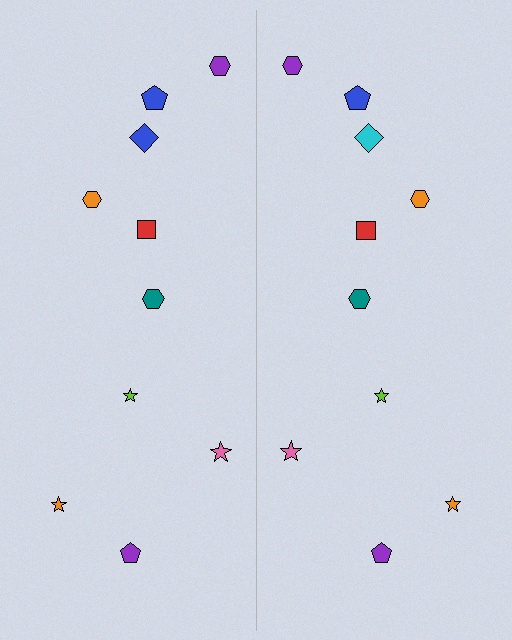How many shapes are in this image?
There are 20 shapes in this image.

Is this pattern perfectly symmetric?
No, the pattern is not perfectly symmetric. The cyan diamond on the right side breaks the symmetry — its mirror counterpart is blue.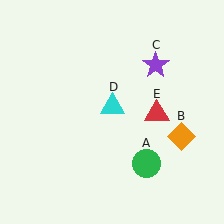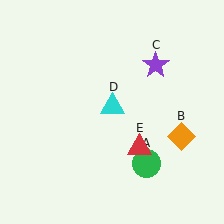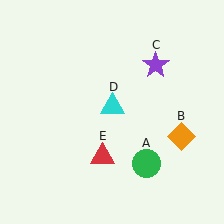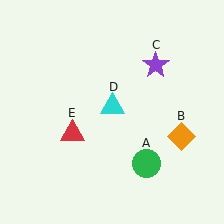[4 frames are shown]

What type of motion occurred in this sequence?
The red triangle (object E) rotated clockwise around the center of the scene.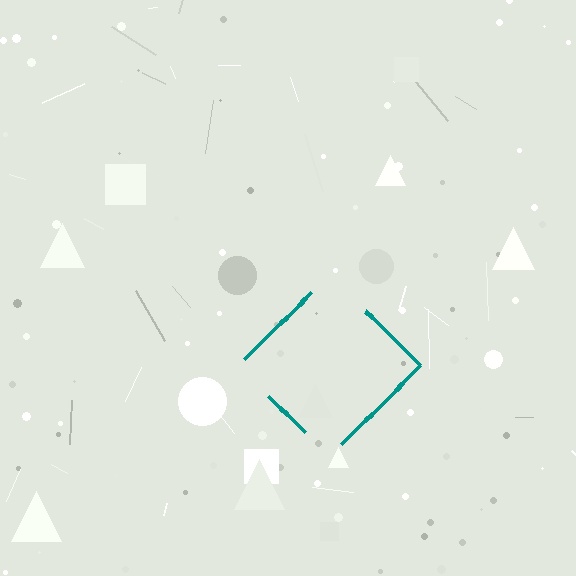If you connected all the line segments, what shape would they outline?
They would outline a diamond.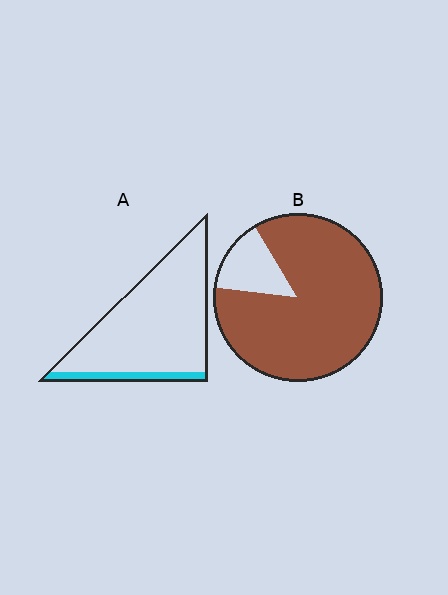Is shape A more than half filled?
No.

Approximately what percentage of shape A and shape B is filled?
A is approximately 10% and B is approximately 85%.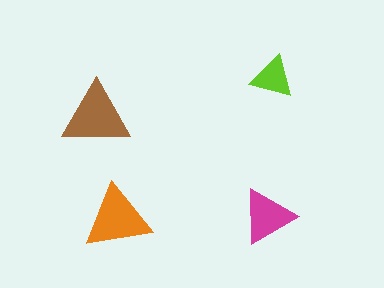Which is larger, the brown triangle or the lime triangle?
The brown one.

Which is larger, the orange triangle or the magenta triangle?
The orange one.